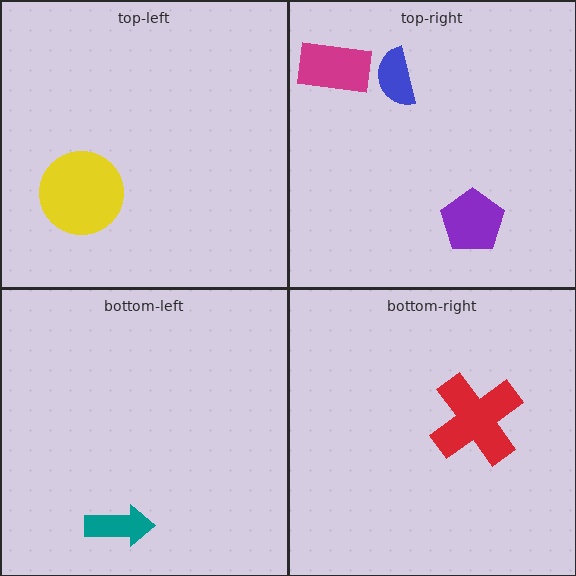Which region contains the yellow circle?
The top-left region.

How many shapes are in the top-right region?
3.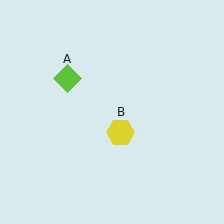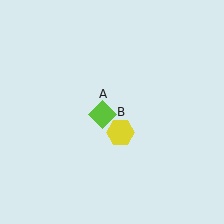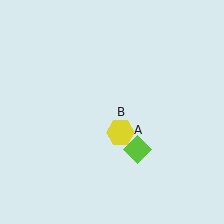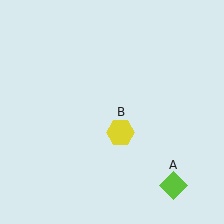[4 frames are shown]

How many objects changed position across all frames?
1 object changed position: lime diamond (object A).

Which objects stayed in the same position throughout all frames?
Yellow hexagon (object B) remained stationary.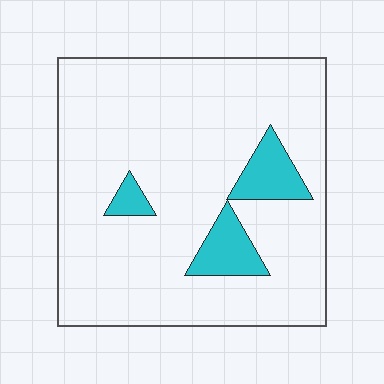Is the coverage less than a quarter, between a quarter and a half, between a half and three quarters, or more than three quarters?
Less than a quarter.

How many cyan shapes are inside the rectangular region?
3.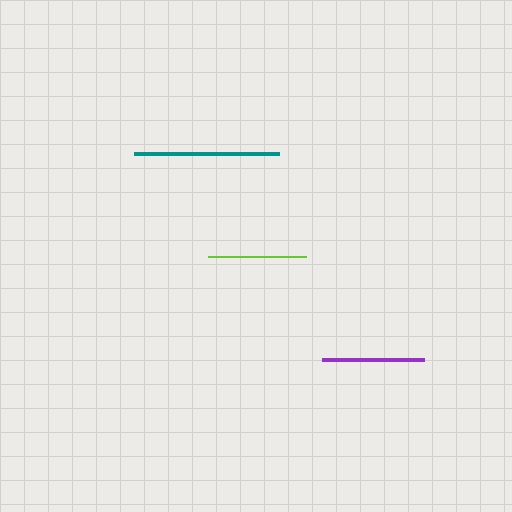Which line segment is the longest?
The teal line is the longest at approximately 145 pixels.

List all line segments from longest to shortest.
From longest to shortest: teal, purple, lime.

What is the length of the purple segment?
The purple segment is approximately 103 pixels long.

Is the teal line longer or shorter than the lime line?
The teal line is longer than the lime line.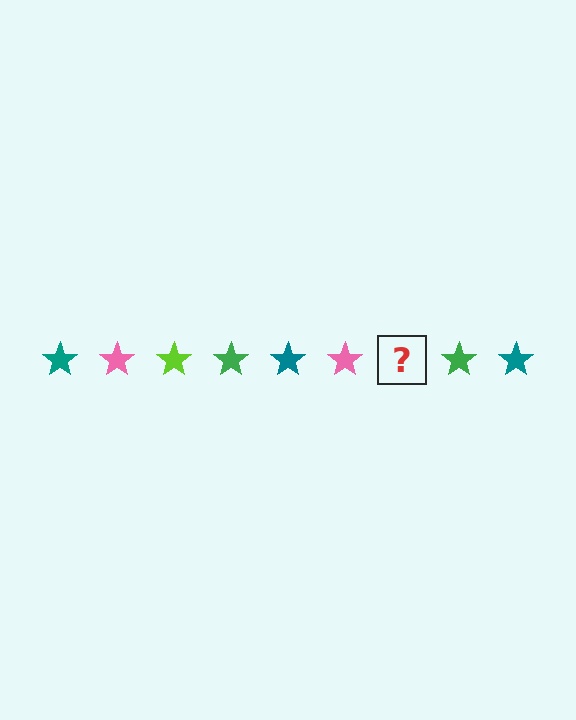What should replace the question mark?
The question mark should be replaced with a lime star.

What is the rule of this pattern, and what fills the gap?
The rule is that the pattern cycles through teal, pink, lime, green stars. The gap should be filled with a lime star.